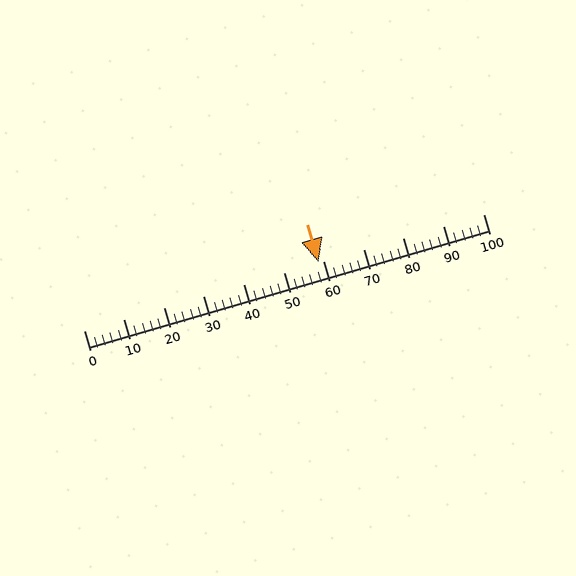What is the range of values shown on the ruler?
The ruler shows values from 0 to 100.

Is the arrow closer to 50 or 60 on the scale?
The arrow is closer to 60.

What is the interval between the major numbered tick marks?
The major tick marks are spaced 10 units apart.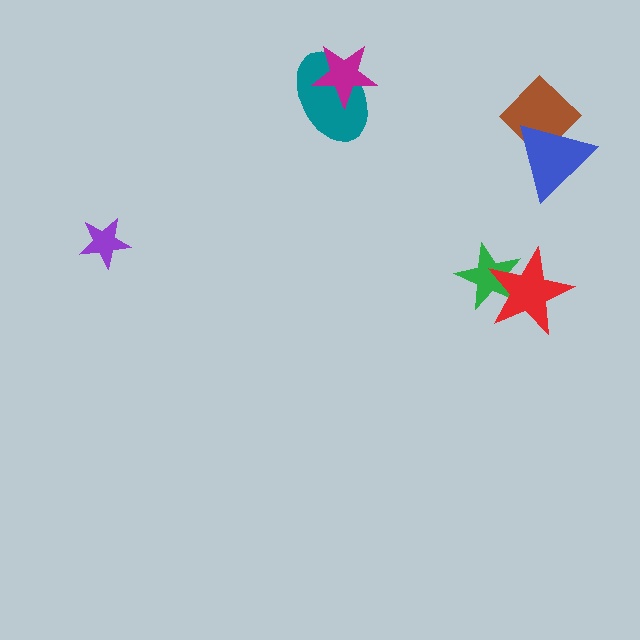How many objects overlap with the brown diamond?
1 object overlaps with the brown diamond.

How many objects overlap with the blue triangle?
1 object overlaps with the blue triangle.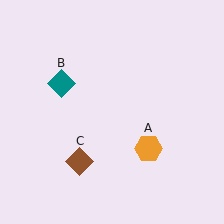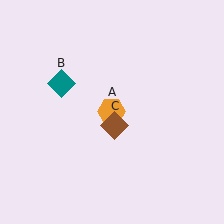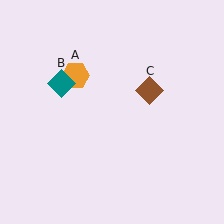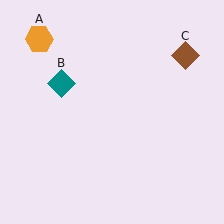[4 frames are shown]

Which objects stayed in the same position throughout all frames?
Teal diamond (object B) remained stationary.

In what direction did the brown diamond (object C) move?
The brown diamond (object C) moved up and to the right.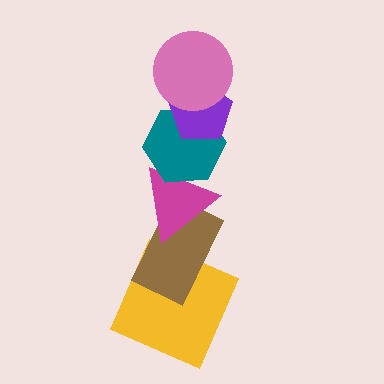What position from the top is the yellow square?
The yellow square is 6th from the top.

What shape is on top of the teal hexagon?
The purple pentagon is on top of the teal hexagon.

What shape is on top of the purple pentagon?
The pink circle is on top of the purple pentagon.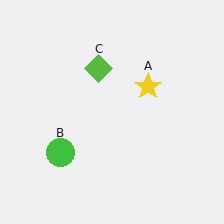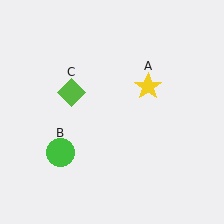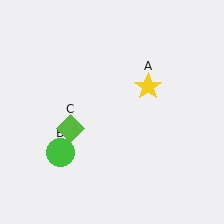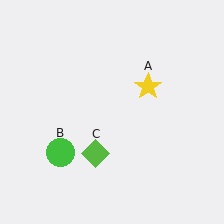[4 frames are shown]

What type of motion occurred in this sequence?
The lime diamond (object C) rotated counterclockwise around the center of the scene.